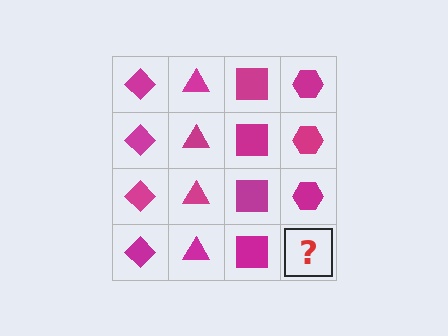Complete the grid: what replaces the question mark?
The question mark should be replaced with a magenta hexagon.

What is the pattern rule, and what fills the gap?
The rule is that each column has a consistent shape. The gap should be filled with a magenta hexagon.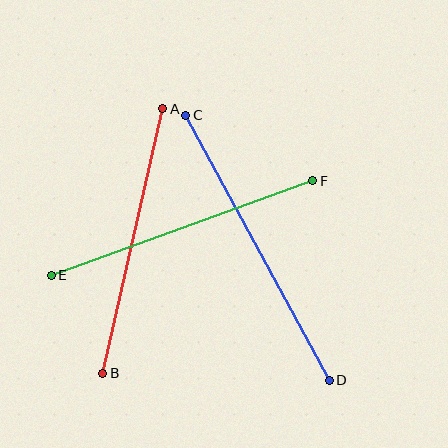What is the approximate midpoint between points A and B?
The midpoint is at approximately (133, 241) pixels.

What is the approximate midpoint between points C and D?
The midpoint is at approximately (257, 248) pixels.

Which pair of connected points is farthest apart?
Points C and D are farthest apart.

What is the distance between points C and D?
The distance is approximately 301 pixels.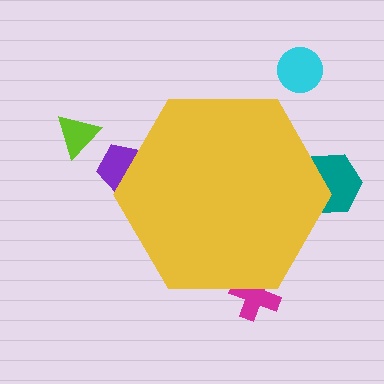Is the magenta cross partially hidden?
Yes, the magenta cross is partially hidden behind the yellow hexagon.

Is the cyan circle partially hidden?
No, the cyan circle is fully visible.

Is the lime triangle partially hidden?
No, the lime triangle is fully visible.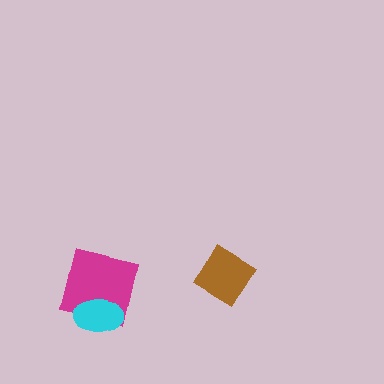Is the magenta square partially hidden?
Yes, it is partially covered by another shape.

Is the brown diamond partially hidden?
No, no other shape covers it.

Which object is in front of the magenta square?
The cyan ellipse is in front of the magenta square.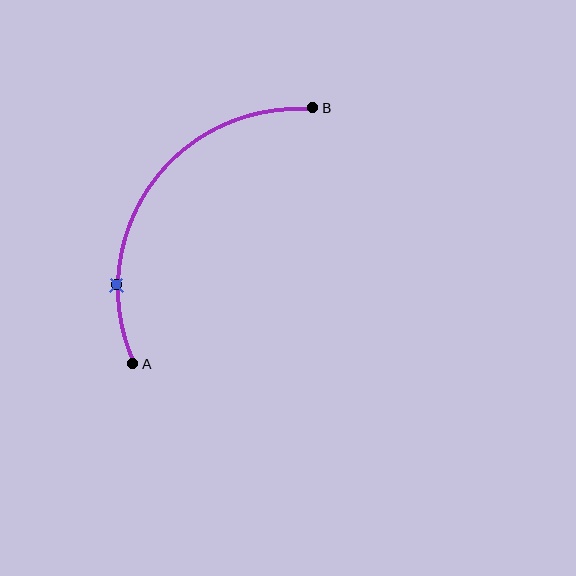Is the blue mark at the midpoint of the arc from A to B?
No. The blue mark lies on the arc but is closer to endpoint A. The arc midpoint would be at the point on the curve equidistant along the arc from both A and B.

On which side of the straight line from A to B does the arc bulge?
The arc bulges above and to the left of the straight line connecting A and B.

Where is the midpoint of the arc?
The arc midpoint is the point on the curve farthest from the straight line joining A and B. It sits above and to the left of that line.